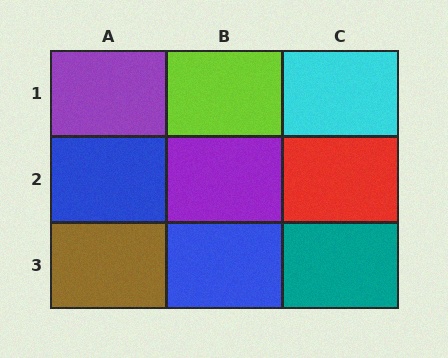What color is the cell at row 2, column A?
Blue.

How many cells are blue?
2 cells are blue.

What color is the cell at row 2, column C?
Red.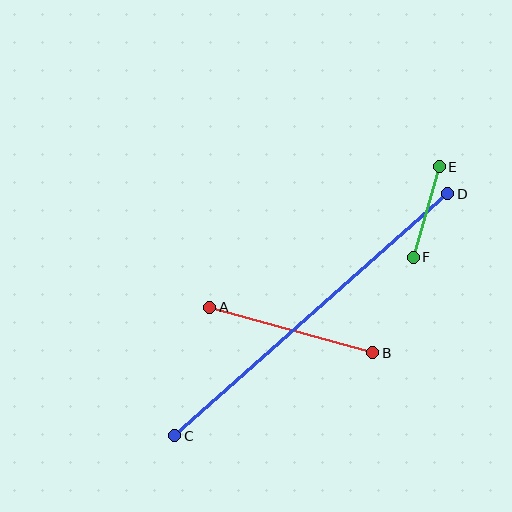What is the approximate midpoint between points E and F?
The midpoint is at approximately (426, 212) pixels.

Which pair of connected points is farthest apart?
Points C and D are farthest apart.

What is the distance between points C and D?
The distance is approximately 365 pixels.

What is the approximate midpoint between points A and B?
The midpoint is at approximately (291, 330) pixels.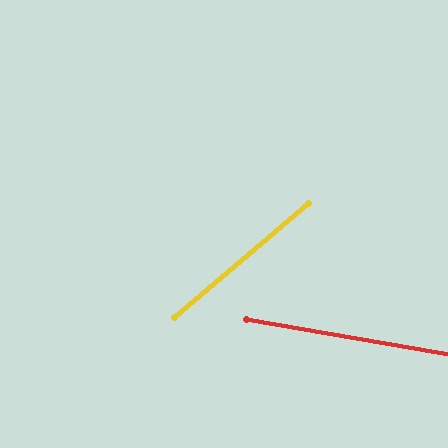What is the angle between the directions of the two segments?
Approximately 50 degrees.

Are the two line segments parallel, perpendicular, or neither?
Neither parallel nor perpendicular — they differ by about 50°.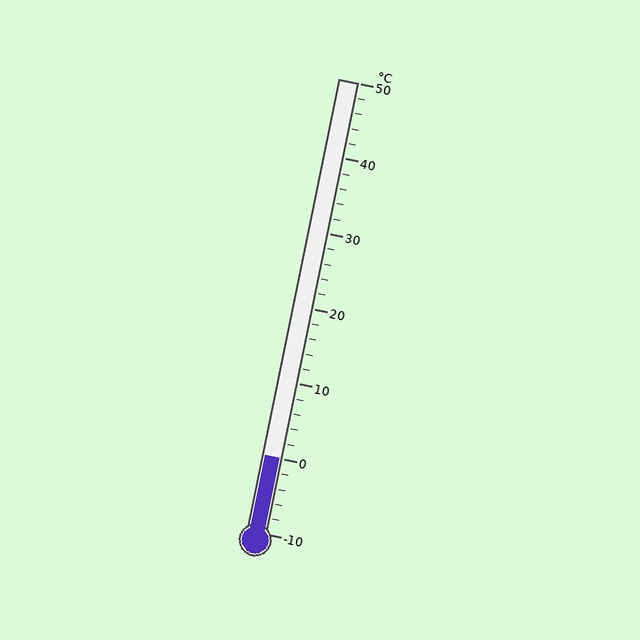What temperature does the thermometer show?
The thermometer shows approximately 0°C.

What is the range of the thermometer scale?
The thermometer scale ranges from -10°C to 50°C.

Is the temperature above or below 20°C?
The temperature is below 20°C.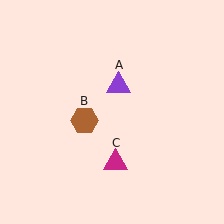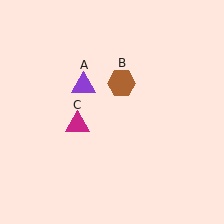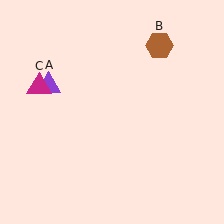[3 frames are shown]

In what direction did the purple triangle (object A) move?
The purple triangle (object A) moved left.